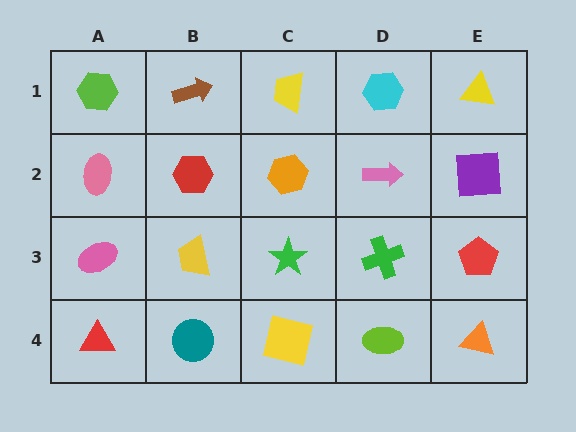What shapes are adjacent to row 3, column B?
A red hexagon (row 2, column B), a teal circle (row 4, column B), a pink ellipse (row 3, column A), a green star (row 3, column C).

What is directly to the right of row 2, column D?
A purple square.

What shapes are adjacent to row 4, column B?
A yellow trapezoid (row 3, column B), a red triangle (row 4, column A), a yellow square (row 4, column C).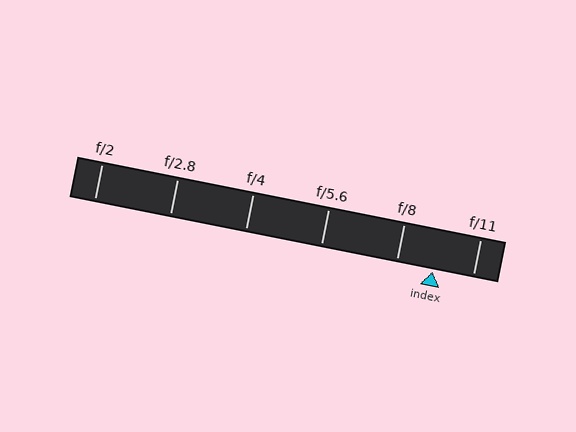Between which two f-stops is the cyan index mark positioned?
The index mark is between f/8 and f/11.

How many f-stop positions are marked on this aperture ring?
There are 6 f-stop positions marked.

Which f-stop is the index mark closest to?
The index mark is closest to f/8.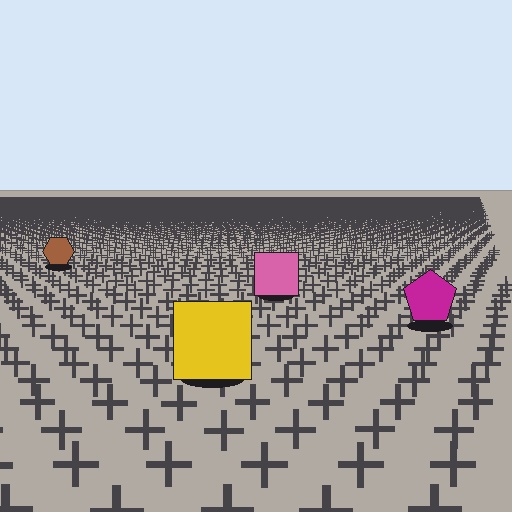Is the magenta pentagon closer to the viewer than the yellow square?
No. The yellow square is closer — you can tell from the texture gradient: the ground texture is coarser near it.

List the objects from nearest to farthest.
From nearest to farthest: the yellow square, the magenta pentagon, the pink square, the brown hexagon.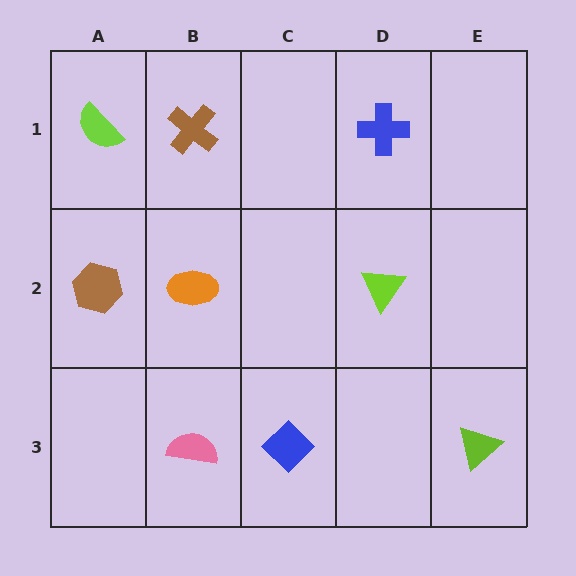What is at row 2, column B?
An orange ellipse.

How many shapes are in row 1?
3 shapes.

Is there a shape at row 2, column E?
No, that cell is empty.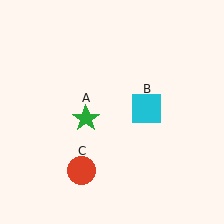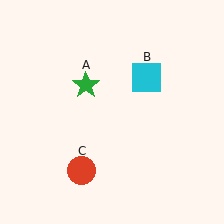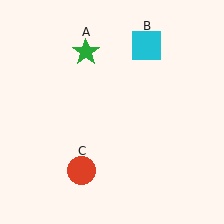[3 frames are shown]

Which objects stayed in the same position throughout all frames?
Red circle (object C) remained stationary.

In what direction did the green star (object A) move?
The green star (object A) moved up.